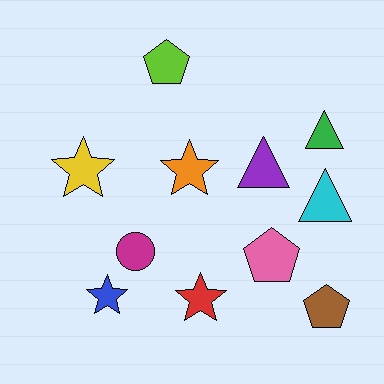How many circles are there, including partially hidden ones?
There is 1 circle.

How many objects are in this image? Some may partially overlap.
There are 11 objects.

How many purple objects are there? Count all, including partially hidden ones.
There is 1 purple object.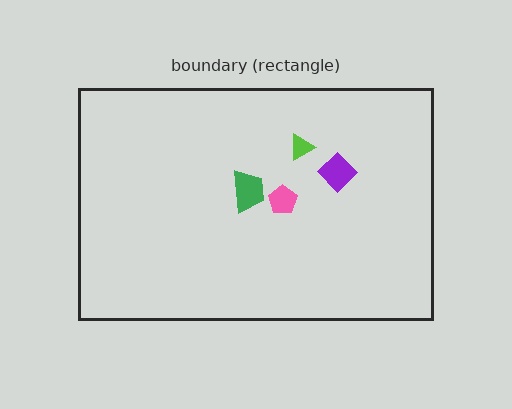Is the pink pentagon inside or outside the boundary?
Inside.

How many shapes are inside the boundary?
4 inside, 0 outside.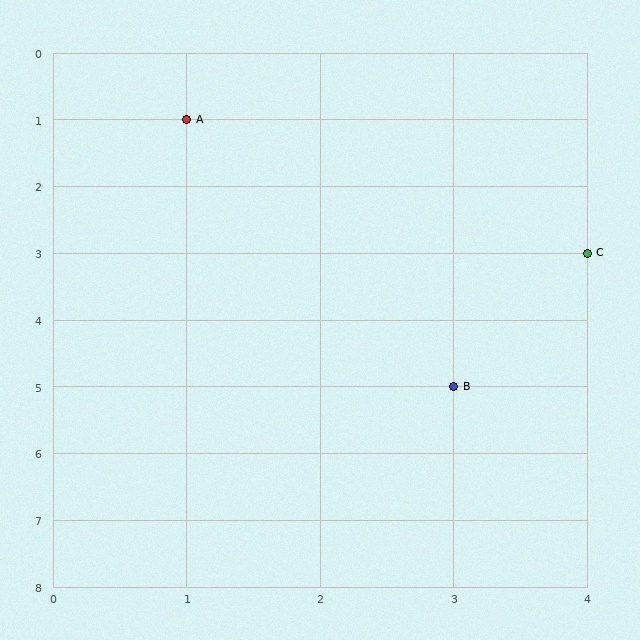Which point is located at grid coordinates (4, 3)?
Point C is at (4, 3).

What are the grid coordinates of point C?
Point C is at grid coordinates (4, 3).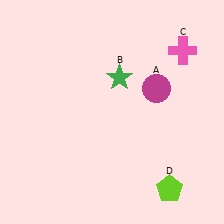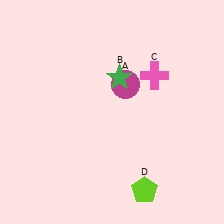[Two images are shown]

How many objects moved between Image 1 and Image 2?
3 objects moved between the two images.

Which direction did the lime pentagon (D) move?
The lime pentagon (D) moved left.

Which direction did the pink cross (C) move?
The pink cross (C) moved left.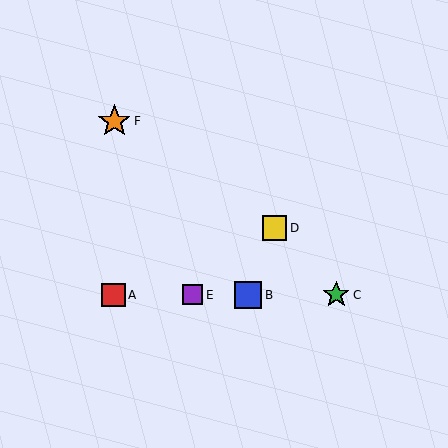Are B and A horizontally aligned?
Yes, both are at y≈295.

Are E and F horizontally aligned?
No, E is at y≈295 and F is at y≈121.